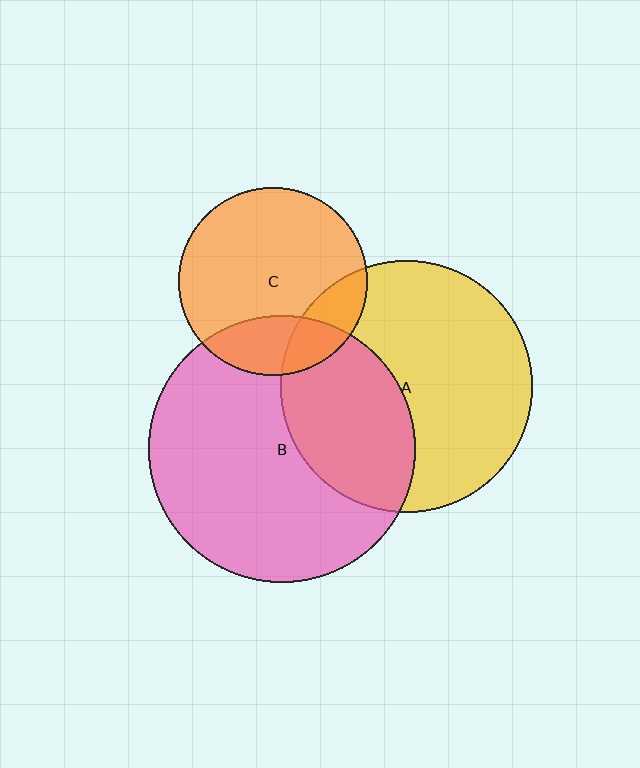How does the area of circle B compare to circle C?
Approximately 2.0 times.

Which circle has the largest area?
Circle B (pink).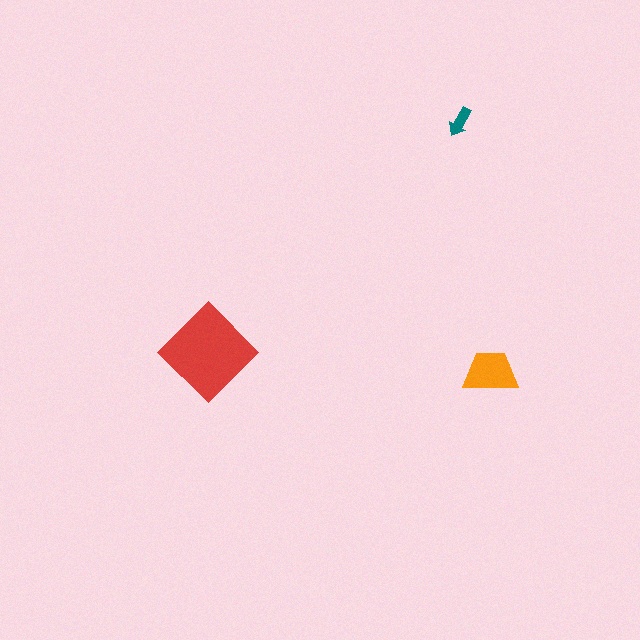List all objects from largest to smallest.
The red diamond, the orange trapezoid, the teal arrow.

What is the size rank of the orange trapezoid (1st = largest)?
2nd.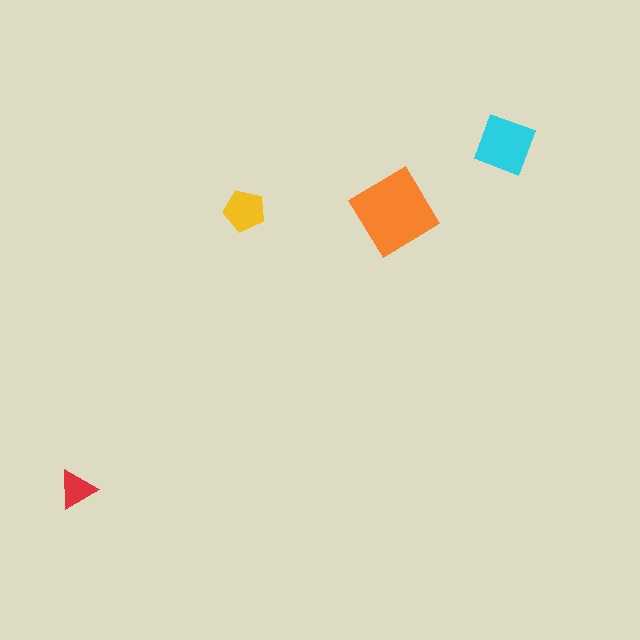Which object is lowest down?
The red triangle is bottommost.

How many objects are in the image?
There are 4 objects in the image.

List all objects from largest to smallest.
The orange diamond, the cyan square, the yellow pentagon, the red triangle.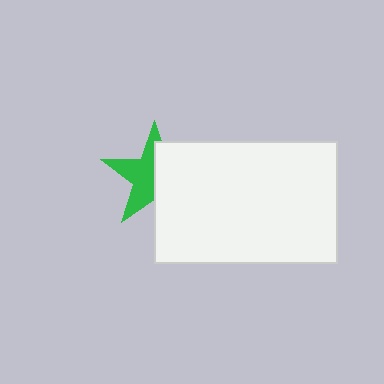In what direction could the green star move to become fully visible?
The green star could move left. That would shift it out from behind the white rectangle entirely.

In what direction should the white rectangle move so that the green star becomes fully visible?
The white rectangle should move right. That is the shortest direction to clear the overlap and leave the green star fully visible.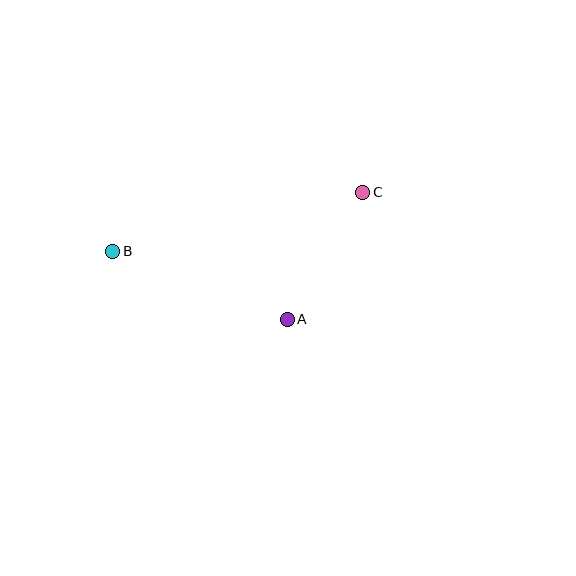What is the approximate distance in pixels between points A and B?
The distance between A and B is approximately 188 pixels.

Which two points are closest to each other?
Points A and C are closest to each other.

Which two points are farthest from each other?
Points B and C are farthest from each other.